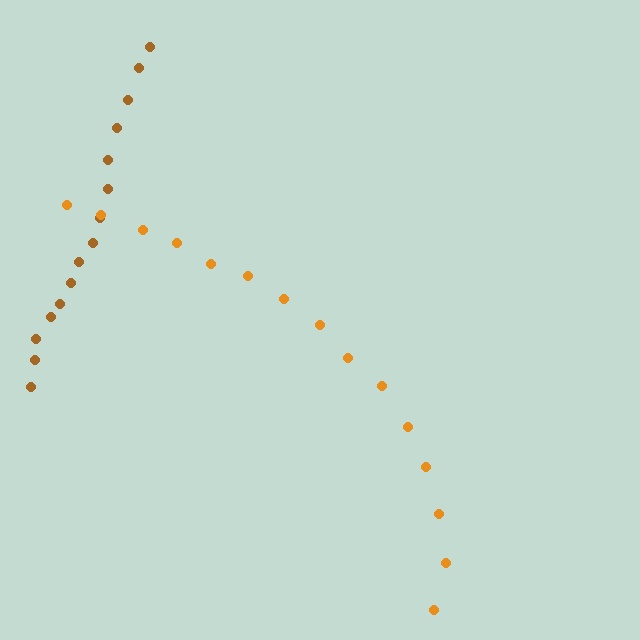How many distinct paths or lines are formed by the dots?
There are 2 distinct paths.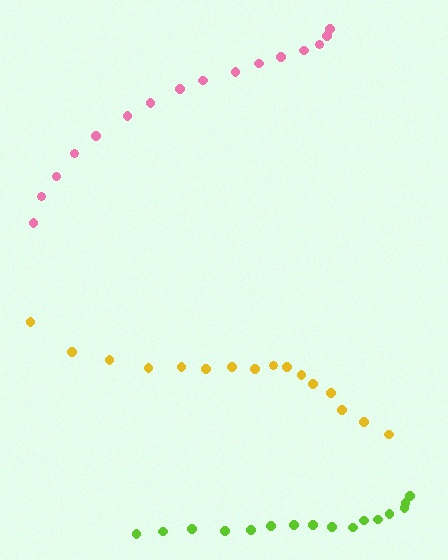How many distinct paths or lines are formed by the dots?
There are 3 distinct paths.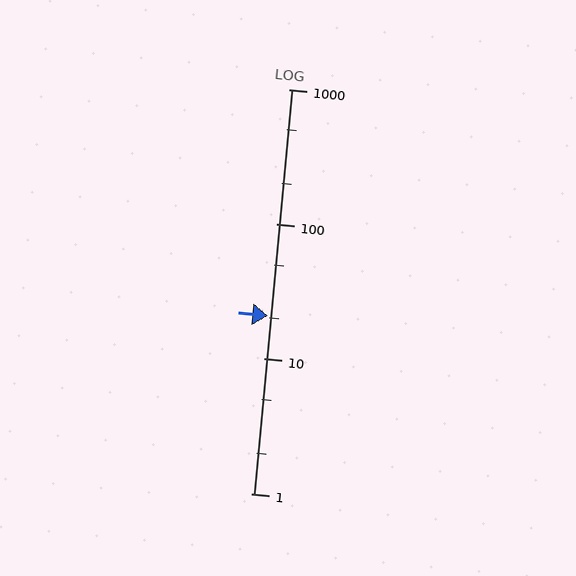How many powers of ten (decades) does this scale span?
The scale spans 3 decades, from 1 to 1000.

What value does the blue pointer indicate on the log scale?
The pointer indicates approximately 21.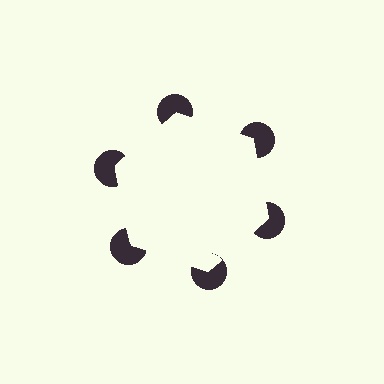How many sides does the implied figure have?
6 sides.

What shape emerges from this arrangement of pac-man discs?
An illusory hexagon — its edges are inferred from the aligned wedge cuts in the pac-man discs, not physically drawn.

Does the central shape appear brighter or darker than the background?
It typically appears slightly brighter than the background, even though no actual brightness change is drawn.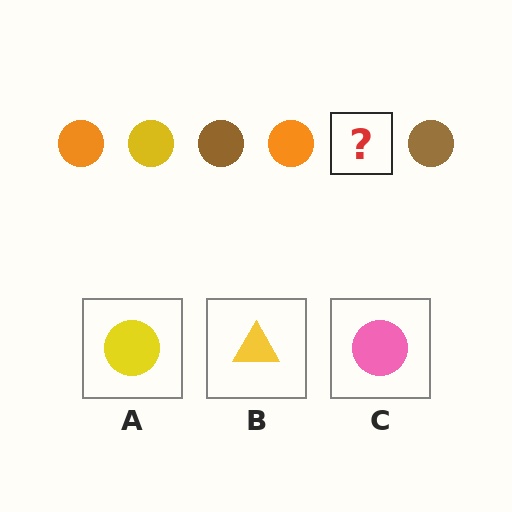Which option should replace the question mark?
Option A.